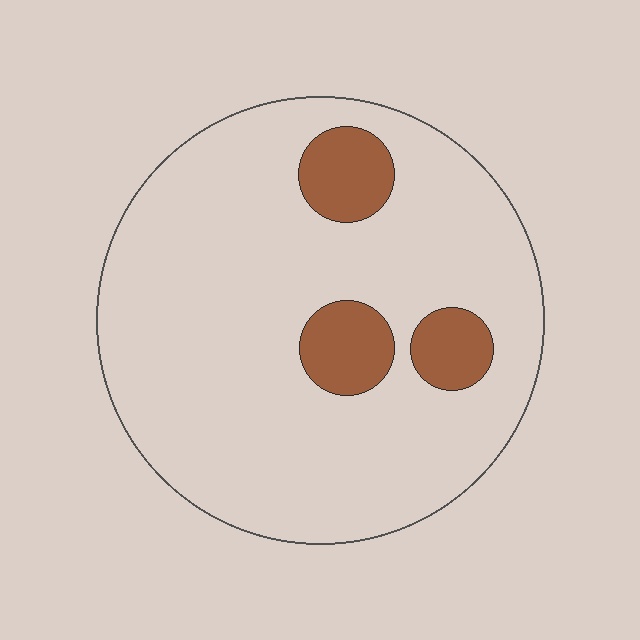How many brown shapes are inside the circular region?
3.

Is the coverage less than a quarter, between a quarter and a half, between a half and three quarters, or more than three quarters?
Less than a quarter.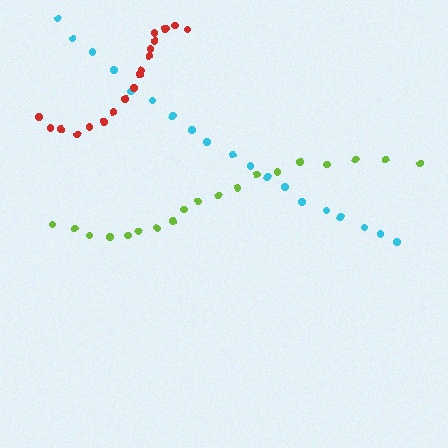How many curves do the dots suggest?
There are 3 distinct paths.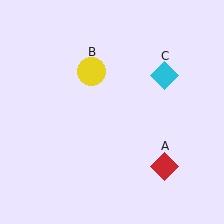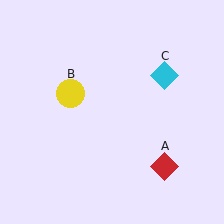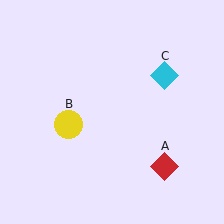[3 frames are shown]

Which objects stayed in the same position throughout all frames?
Red diamond (object A) and cyan diamond (object C) remained stationary.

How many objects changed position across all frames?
1 object changed position: yellow circle (object B).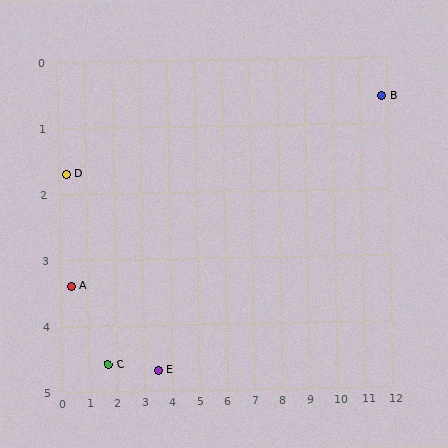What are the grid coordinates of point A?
Point A is at approximately (0.4, 3.4).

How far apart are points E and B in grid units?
Points E and B are about 9.3 grid units apart.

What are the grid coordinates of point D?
Point D is at approximately (0.3, 1.7).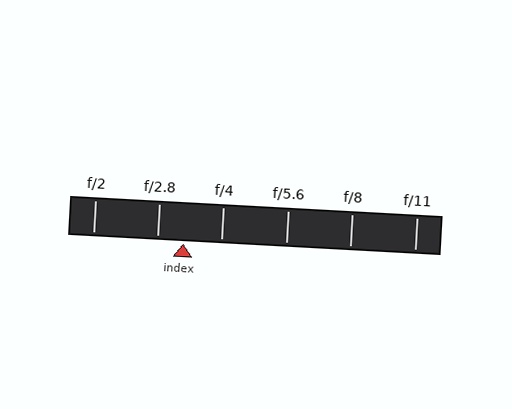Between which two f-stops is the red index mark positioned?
The index mark is between f/2.8 and f/4.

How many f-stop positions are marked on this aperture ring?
There are 6 f-stop positions marked.